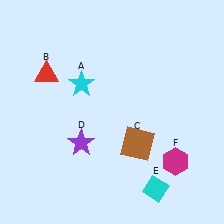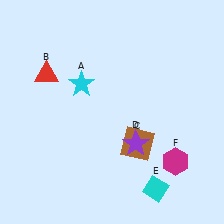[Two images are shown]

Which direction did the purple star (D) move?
The purple star (D) moved right.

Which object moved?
The purple star (D) moved right.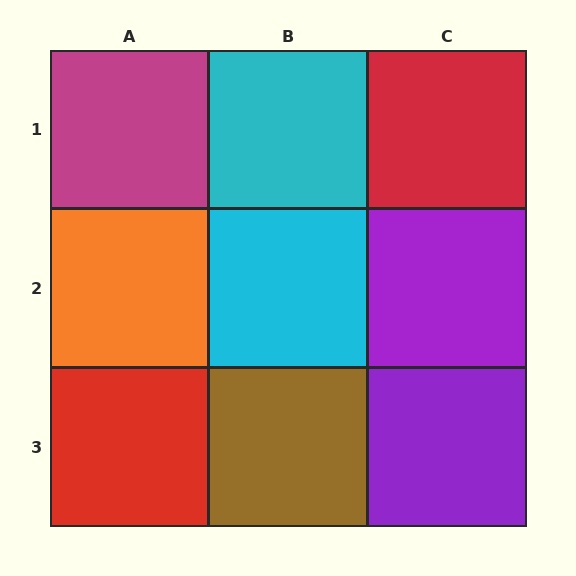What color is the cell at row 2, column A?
Orange.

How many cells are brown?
1 cell is brown.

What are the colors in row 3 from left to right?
Red, brown, purple.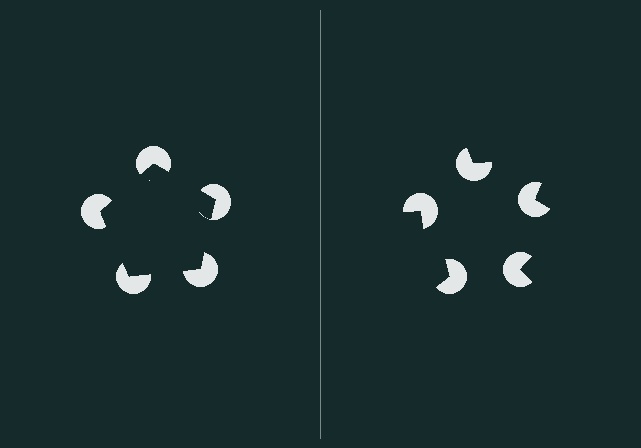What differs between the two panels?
The pac-man discs are positioned identically on both sides; only the wedge orientations differ. On the left they align to a pentagon; on the right they are misaligned.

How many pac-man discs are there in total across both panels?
10 — 5 on each side.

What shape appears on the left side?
An illusory pentagon.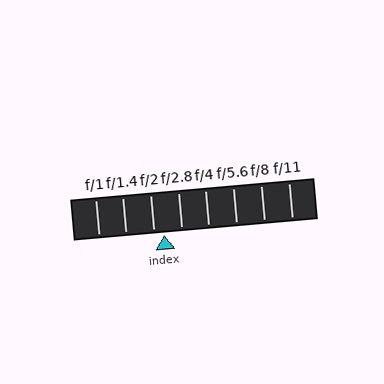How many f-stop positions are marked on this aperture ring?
There are 8 f-stop positions marked.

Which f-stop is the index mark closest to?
The index mark is closest to f/2.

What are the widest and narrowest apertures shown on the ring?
The widest aperture shown is f/1 and the narrowest is f/11.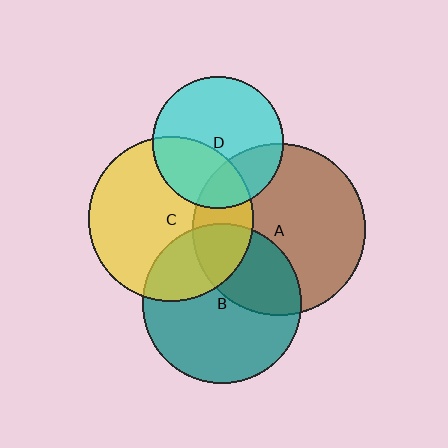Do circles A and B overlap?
Yes.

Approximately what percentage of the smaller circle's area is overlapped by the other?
Approximately 35%.